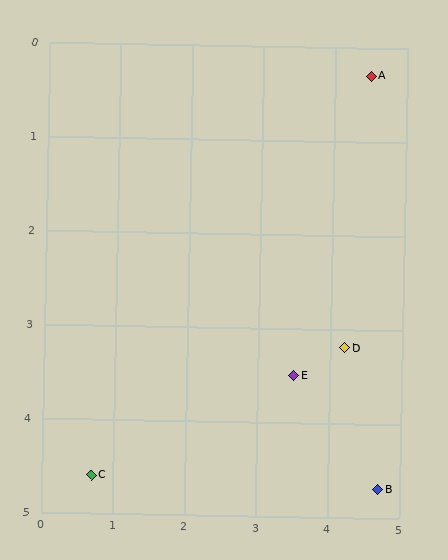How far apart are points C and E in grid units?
Points C and E are about 3.0 grid units apart.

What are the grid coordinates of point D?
Point D is at approximately (4.2, 3.2).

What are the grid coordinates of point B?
Point B is at approximately (4.7, 4.7).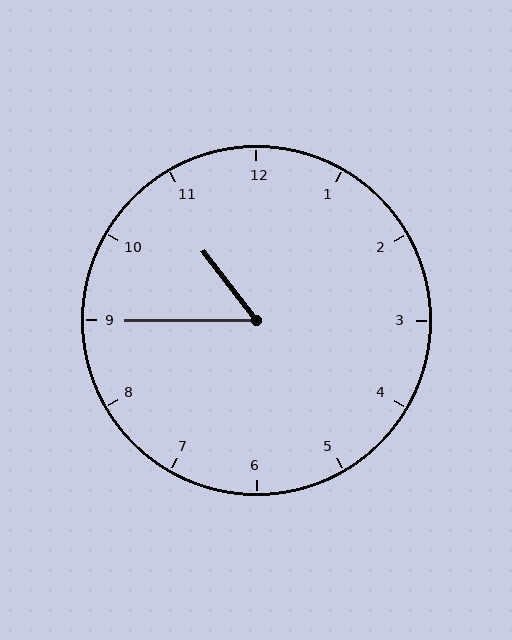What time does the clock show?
10:45.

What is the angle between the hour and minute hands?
Approximately 52 degrees.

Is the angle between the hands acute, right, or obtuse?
It is acute.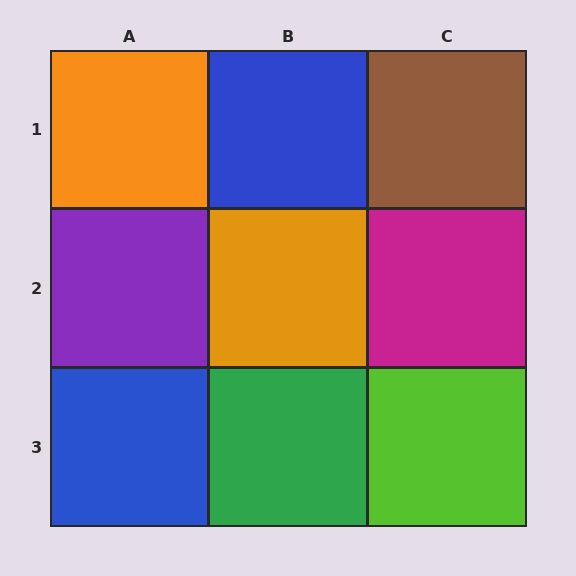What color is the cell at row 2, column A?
Purple.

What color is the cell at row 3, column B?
Green.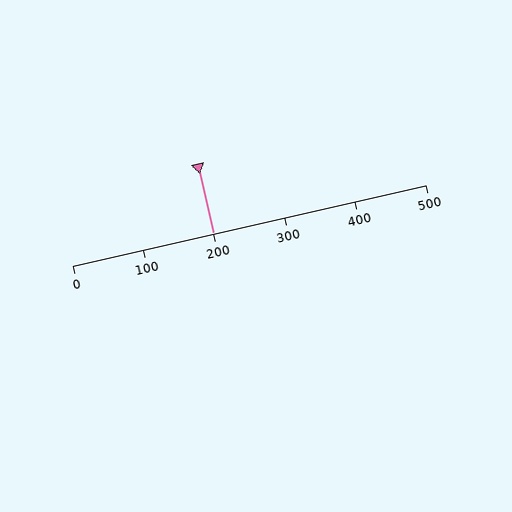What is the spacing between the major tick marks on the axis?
The major ticks are spaced 100 apart.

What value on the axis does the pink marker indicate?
The marker indicates approximately 200.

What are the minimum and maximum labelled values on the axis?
The axis runs from 0 to 500.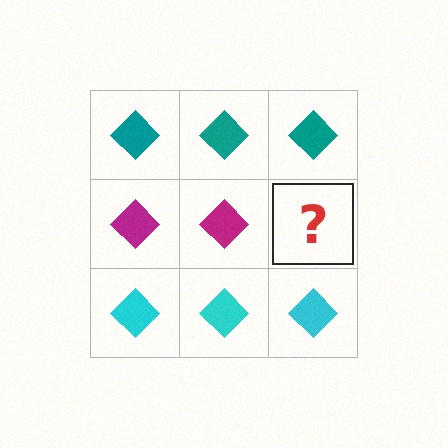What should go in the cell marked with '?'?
The missing cell should contain a magenta diamond.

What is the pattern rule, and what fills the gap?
The rule is that each row has a consistent color. The gap should be filled with a magenta diamond.